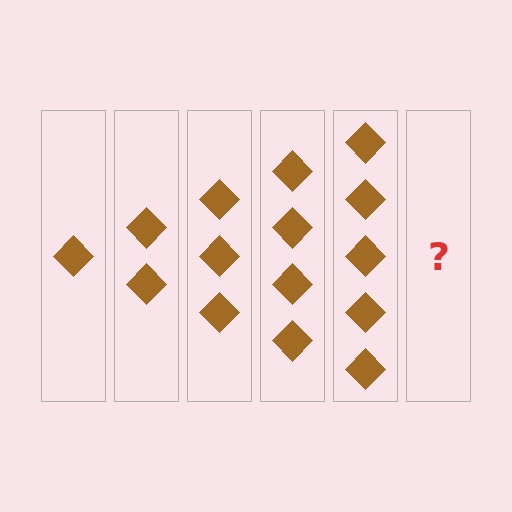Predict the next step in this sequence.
The next step is 6 diamonds.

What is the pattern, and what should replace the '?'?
The pattern is that each step adds one more diamond. The '?' should be 6 diamonds.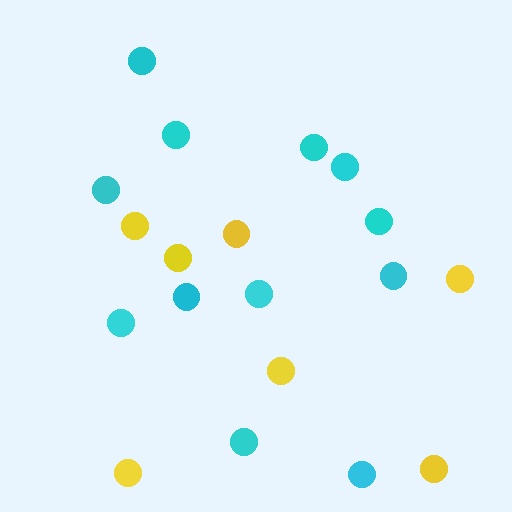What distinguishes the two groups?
There are 2 groups: one group of yellow circles (7) and one group of cyan circles (12).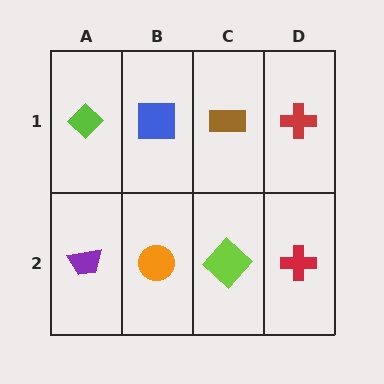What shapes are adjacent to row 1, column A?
A purple trapezoid (row 2, column A), a blue square (row 1, column B).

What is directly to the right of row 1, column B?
A brown rectangle.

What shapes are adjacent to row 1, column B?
An orange circle (row 2, column B), a lime diamond (row 1, column A), a brown rectangle (row 1, column C).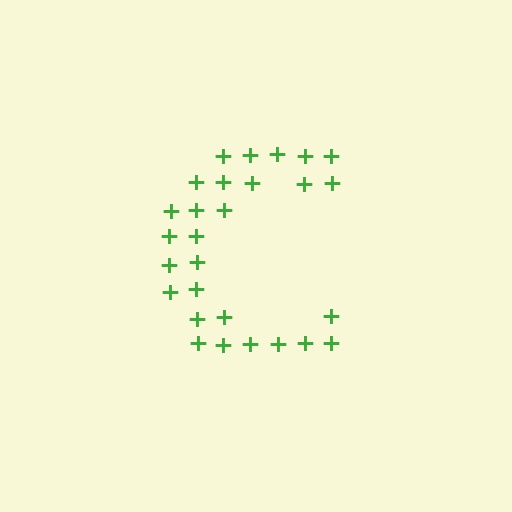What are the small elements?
The small elements are plus signs.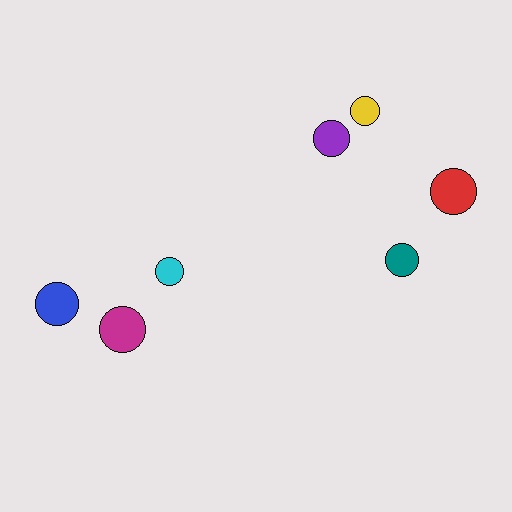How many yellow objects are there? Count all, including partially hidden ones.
There is 1 yellow object.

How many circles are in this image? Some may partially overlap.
There are 7 circles.